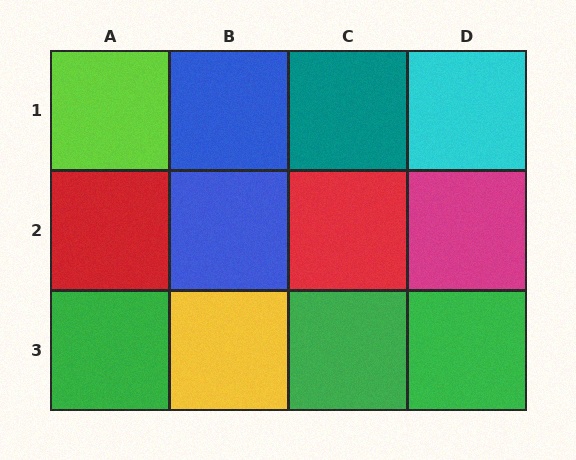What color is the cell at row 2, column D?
Magenta.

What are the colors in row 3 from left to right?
Green, yellow, green, green.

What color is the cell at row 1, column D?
Cyan.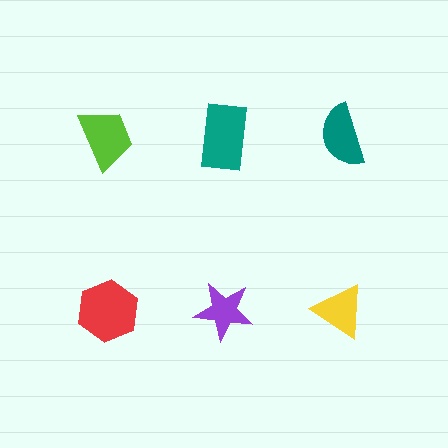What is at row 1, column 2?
A teal rectangle.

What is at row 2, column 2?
A purple star.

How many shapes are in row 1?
3 shapes.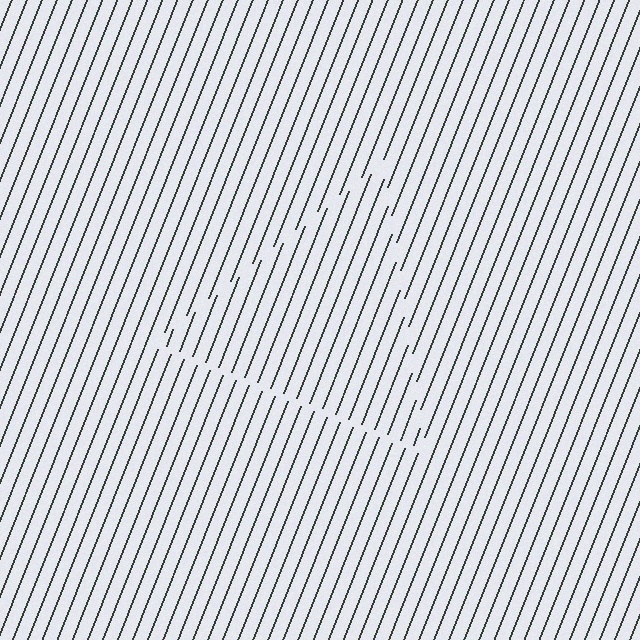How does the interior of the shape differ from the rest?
The interior of the shape contains the same grating, shifted by half a period — the contour is defined by the phase discontinuity where line-ends from the inner and outer gratings abut.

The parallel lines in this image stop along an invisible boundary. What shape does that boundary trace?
An illusory triangle. The interior of the shape contains the same grating, shifted by half a period — the contour is defined by the phase discontinuity where line-ends from the inner and outer gratings abut.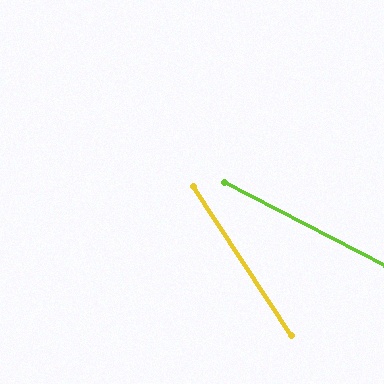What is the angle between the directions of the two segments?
Approximately 29 degrees.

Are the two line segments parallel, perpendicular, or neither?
Neither parallel nor perpendicular — they differ by about 29°.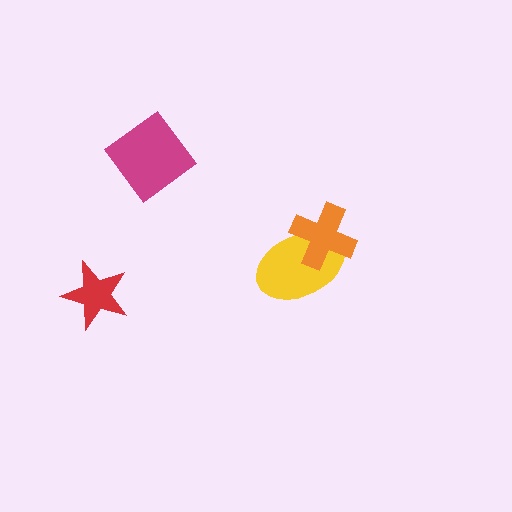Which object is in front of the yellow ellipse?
The orange cross is in front of the yellow ellipse.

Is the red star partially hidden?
No, no other shape covers it.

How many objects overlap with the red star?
0 objects overlap with the red star.